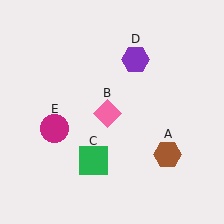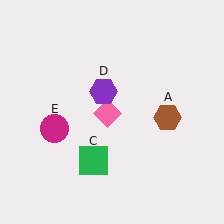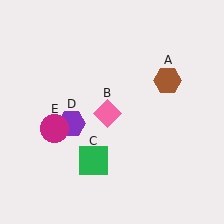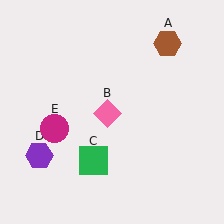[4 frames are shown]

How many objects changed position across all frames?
2 objects changed position: brown hexagon (object A), purple hexagon (object D).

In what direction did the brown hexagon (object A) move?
The brown hexagon (object A) moved up.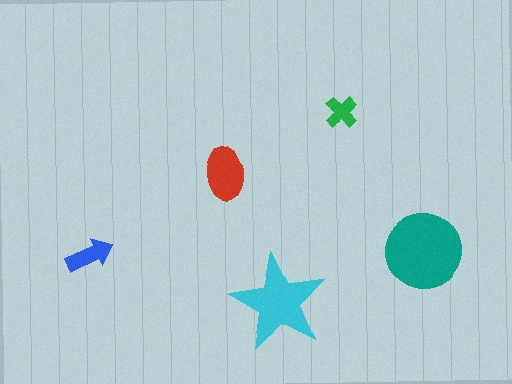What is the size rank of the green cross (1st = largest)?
5th.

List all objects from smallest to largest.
The green cross, the blue arrow, the red ellipse, the cyan star, the teal circle.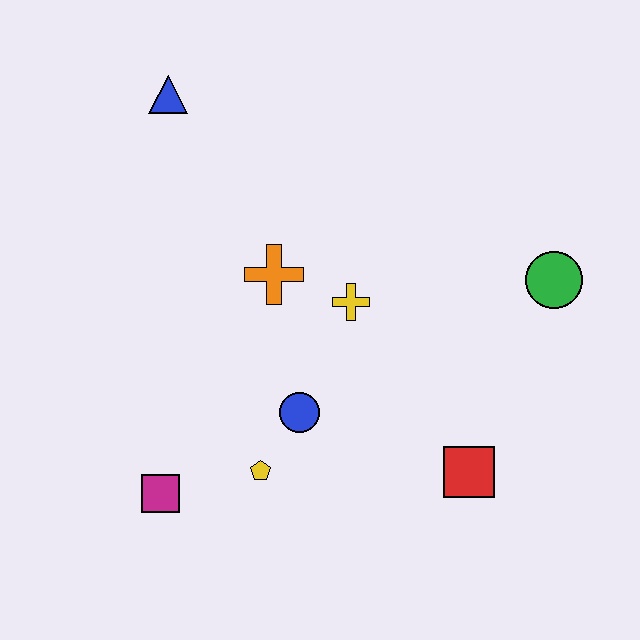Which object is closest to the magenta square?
The yellow pentagon is closest to the magenta square.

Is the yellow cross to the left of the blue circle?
No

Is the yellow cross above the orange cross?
No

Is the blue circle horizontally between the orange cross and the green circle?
Yes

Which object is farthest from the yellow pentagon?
The blue triangle is farthest from the yellow pentagon.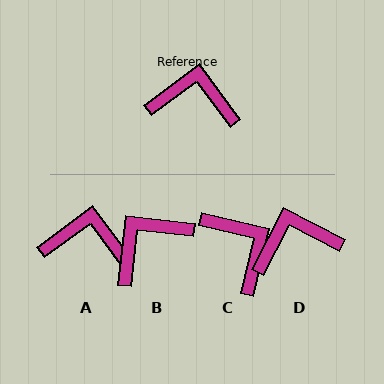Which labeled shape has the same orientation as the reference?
A.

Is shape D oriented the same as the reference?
No, it is off by about 27 degrees.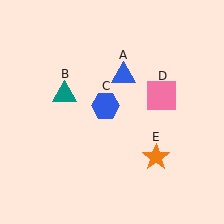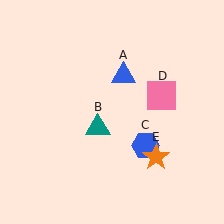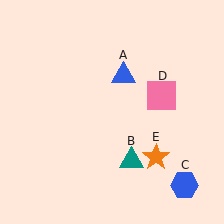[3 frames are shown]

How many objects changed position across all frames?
2 objects changed position: teal triangle (object B), blue hexagon (object C).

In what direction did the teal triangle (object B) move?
The teal triangle (object B) moved down and to the right.